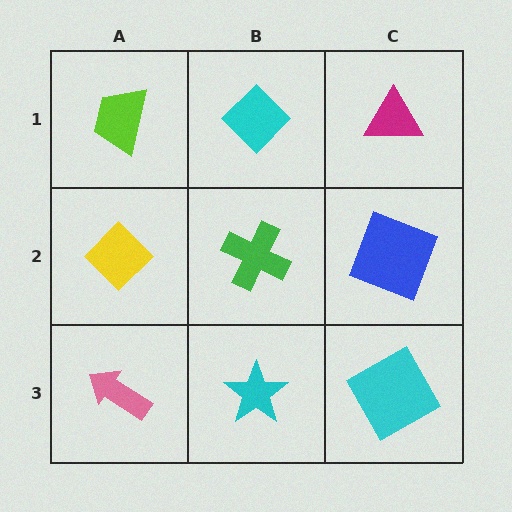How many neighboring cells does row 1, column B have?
3.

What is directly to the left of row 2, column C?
A green cross.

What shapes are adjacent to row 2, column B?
A cyan diamond (row 1, column B), a cyan star (row 3, column B), a yellow diamond (row 2, column A), a blue square (row 2, column C).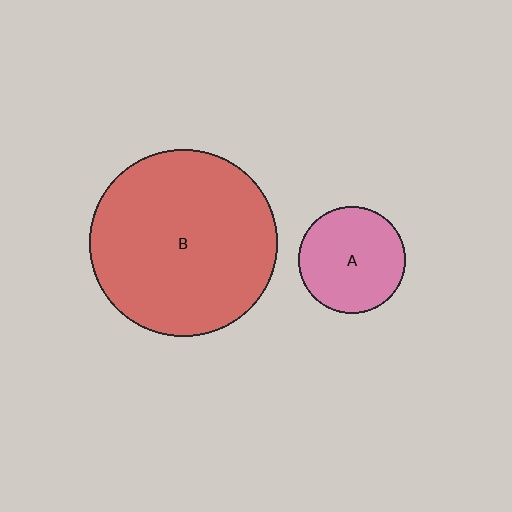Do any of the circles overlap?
No, none of the circles overlap.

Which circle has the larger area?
Circle B (red).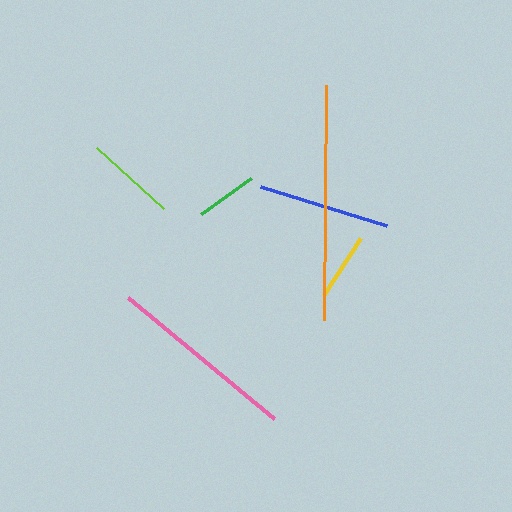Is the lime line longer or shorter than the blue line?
The blue line is longer than the lime line.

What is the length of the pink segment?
The pink segment is approximately 190 pixels long.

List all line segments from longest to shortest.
From longest to shortest: orange, pink, blue, lime, yellow, green.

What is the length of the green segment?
The green segment is approximately 62 pixels long.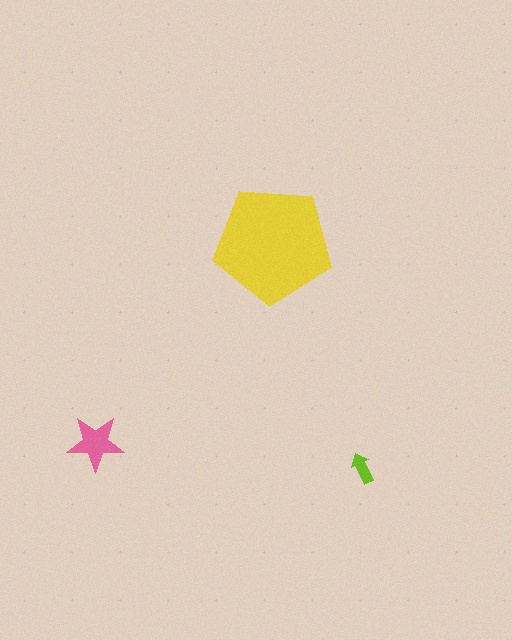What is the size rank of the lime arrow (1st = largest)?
3rd.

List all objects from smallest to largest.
The lime arrow, the pink star, the yellow pentagon.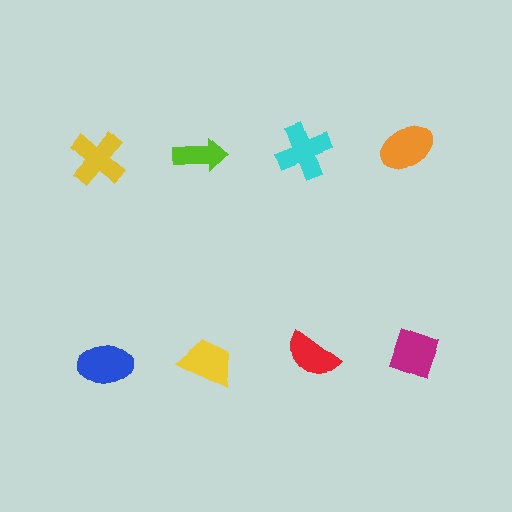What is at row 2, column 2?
A yellow trapezoid.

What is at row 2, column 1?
A blue ellipse.